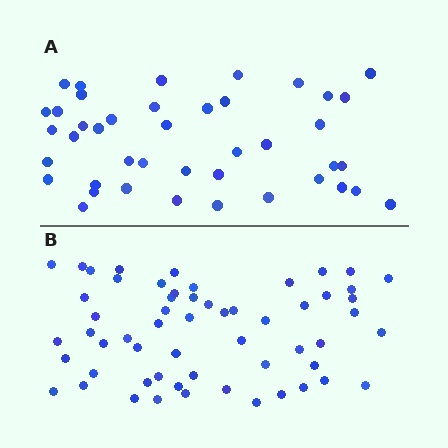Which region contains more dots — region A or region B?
Region B (the bottom region) has more dots.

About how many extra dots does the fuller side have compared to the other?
Region B has approximately 15 more dots than region A.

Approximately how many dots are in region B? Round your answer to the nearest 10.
About 60 dots. (The exact count is 58, which rounds to 60.)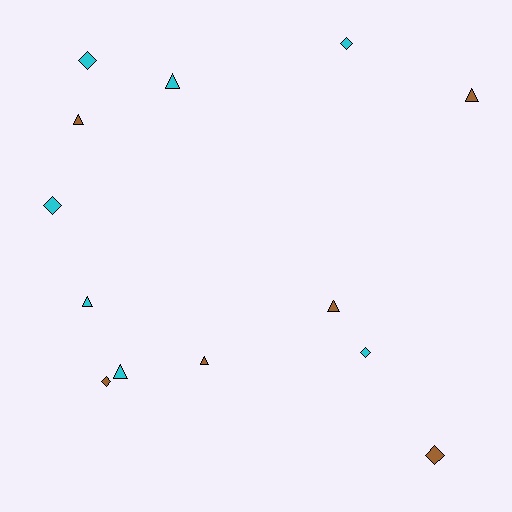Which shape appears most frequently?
Triangle, with 7 objects.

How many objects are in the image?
There are 13 objects.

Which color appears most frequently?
Cyan, with 7 objects.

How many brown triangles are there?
There are 4 brown triangles.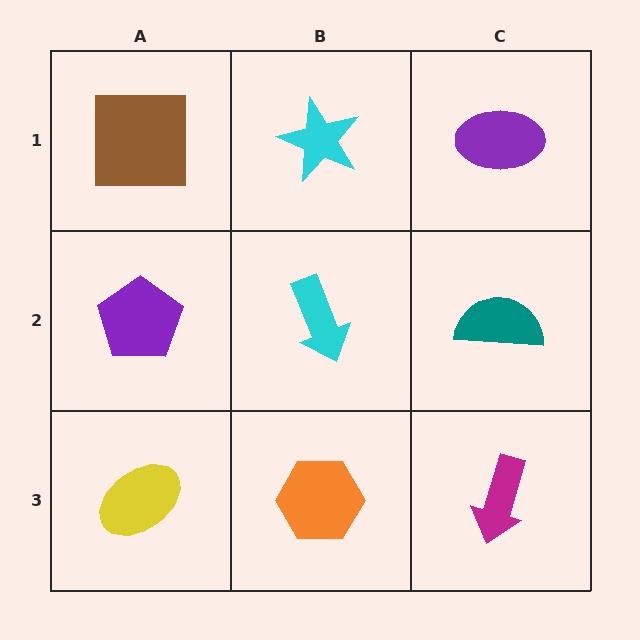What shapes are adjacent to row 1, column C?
A teal semicircle (row 2, column C), a cyan star (row 1, column B).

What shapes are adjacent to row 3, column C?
A teal semicircle (row 2, column C), an orange hexagon (row 3, column B).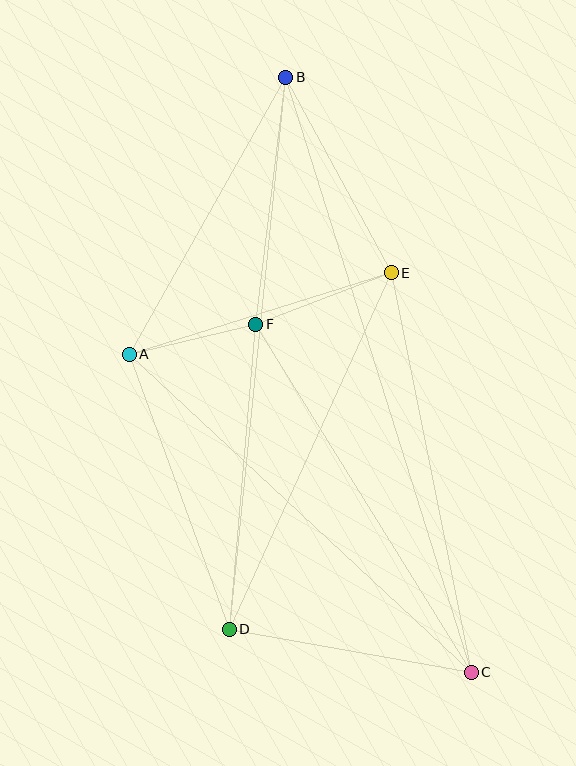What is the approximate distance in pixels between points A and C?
The distance between A and C is approximately 467 pixels.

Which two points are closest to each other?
Points A and F are closest to each other.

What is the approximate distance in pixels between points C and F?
The distance between C and F is approximately 410 pixels.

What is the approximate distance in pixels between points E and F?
The distance between E and F is approximately 145 pixels.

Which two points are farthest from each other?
Points B and C are farthest from each other.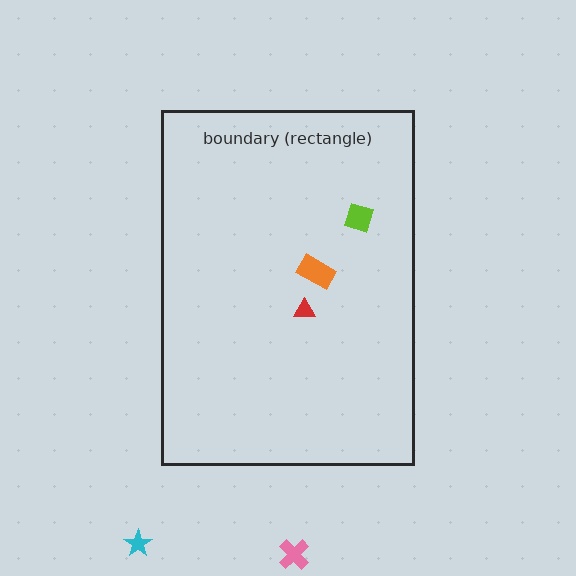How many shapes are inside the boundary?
3 inside, 2 outside.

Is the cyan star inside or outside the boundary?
Outside.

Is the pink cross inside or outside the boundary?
Outside.